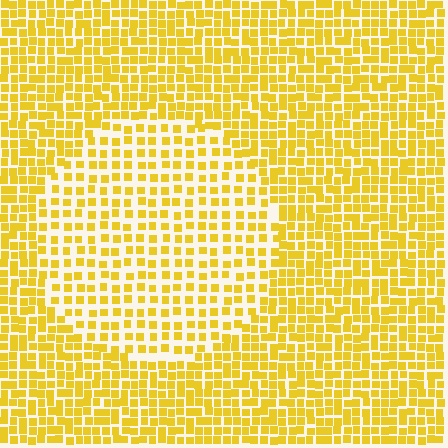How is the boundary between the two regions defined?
The boundary is defined by a change in element density (approximately 1.7x ratio). All elements are the same color, size, and shape.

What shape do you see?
I see a circle.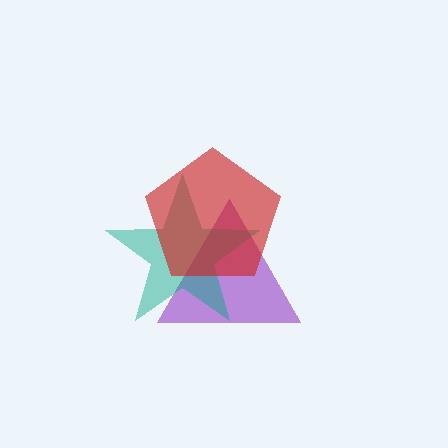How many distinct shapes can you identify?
There are 3 distinct shapes: a purple triangle, a teal star, a red pentagon.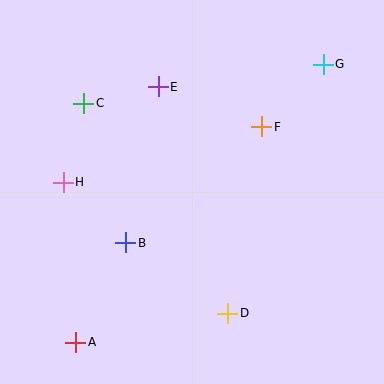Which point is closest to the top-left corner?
Point C is closest to the top-left corner.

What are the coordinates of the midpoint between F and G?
The midpoint between F and G is at (293, 96).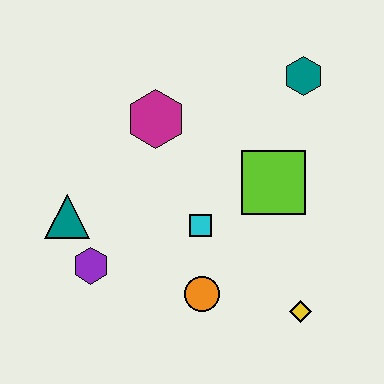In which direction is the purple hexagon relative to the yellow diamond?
The purple hexagon is to the left of the yellow diamond.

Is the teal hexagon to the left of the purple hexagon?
No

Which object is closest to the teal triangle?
The purple hexagon is closest to the teal triangle.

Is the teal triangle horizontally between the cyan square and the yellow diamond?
No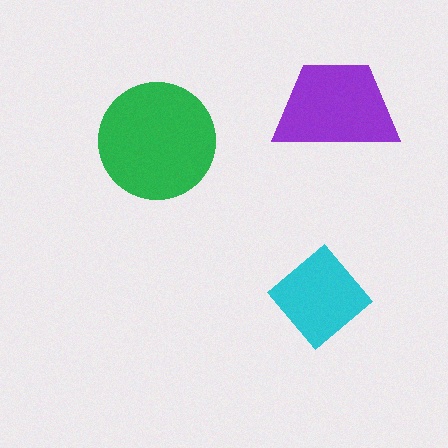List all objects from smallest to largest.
The cyan diamond, the purple trapezoid, the green circle.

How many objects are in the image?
There are 3 objects in the image.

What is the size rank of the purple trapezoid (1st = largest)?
2nd.